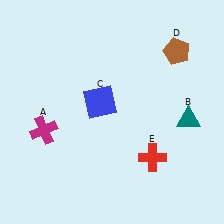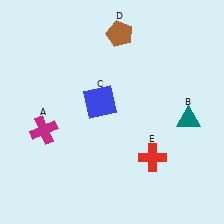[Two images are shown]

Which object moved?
The brown pentagon (D) moved left.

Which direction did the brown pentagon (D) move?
The brown pentagon (D) moved left.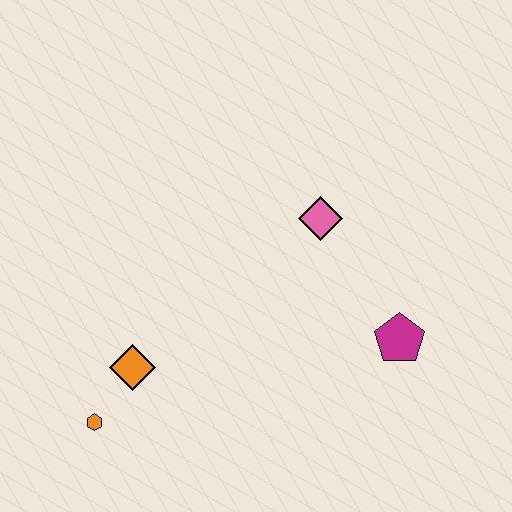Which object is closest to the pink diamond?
The magenta pentagon is closest to the pink diamond.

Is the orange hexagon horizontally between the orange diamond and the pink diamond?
No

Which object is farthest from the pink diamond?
The orange hexagon is farthest from the pink diamond.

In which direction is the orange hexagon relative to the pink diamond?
The orange hexagon is to the left of the pink diamond.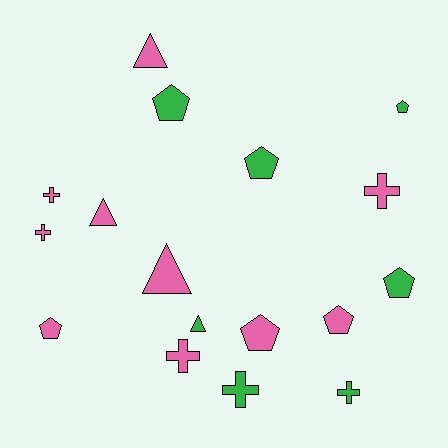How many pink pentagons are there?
There are 3 pink pentagons.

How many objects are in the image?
There are 17 objects.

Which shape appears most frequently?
Pentagon, with 7 objects.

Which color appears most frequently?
Pink, with 10 objects.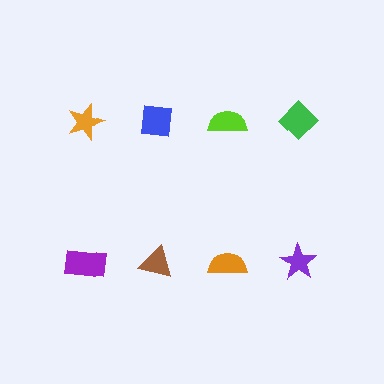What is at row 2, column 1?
A purple rectangle.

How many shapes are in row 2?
4 shapes.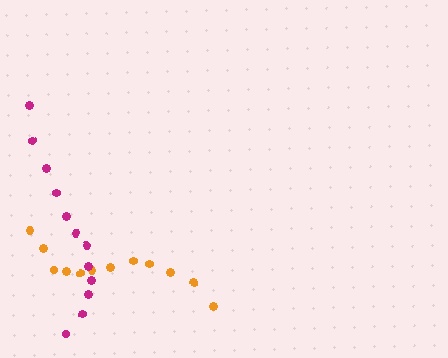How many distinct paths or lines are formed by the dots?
There are 2 distinct paths.